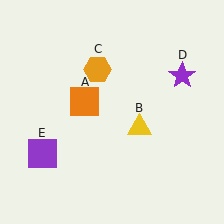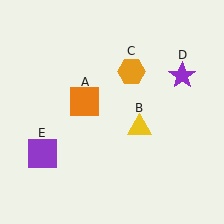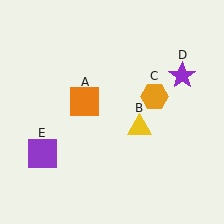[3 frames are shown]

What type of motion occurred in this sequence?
The orange hexagon (object C) rotated clockwise around the center of the scene.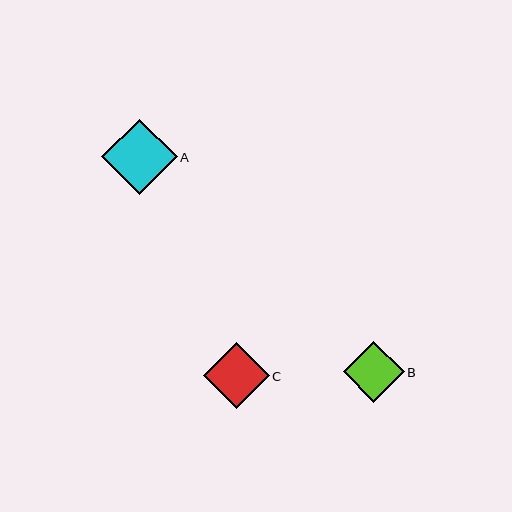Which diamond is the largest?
Diamond A is the largest with a size of approximately 75 pixels.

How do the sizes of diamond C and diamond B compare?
Diamond C and diamond B are approximately the same size.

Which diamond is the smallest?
Diamond B is the smallest with a size of approximately 61 pixels.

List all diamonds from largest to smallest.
From largest to smallest: A, C, B.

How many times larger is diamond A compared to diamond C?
Diamond A is approximately 1.1 times the size of diamond C.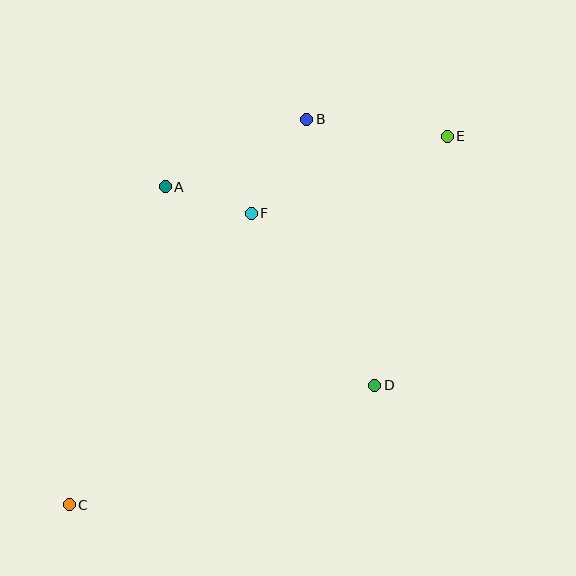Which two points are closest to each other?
Points A and F are closest to each other.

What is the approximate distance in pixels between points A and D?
The distance between A and D is approximately 289 pixels.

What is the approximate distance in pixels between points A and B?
The distance between A and B is approximately 157 pixels.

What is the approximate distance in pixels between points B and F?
The distance between B and F is approximately 109 pixels.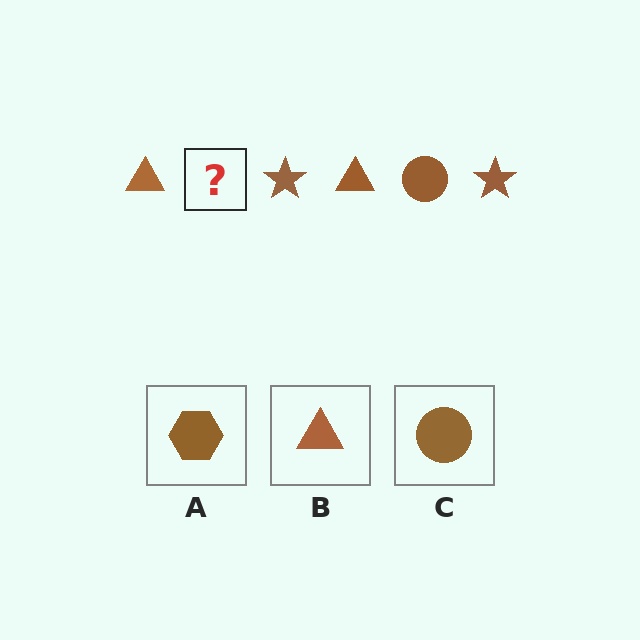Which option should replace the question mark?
Option C.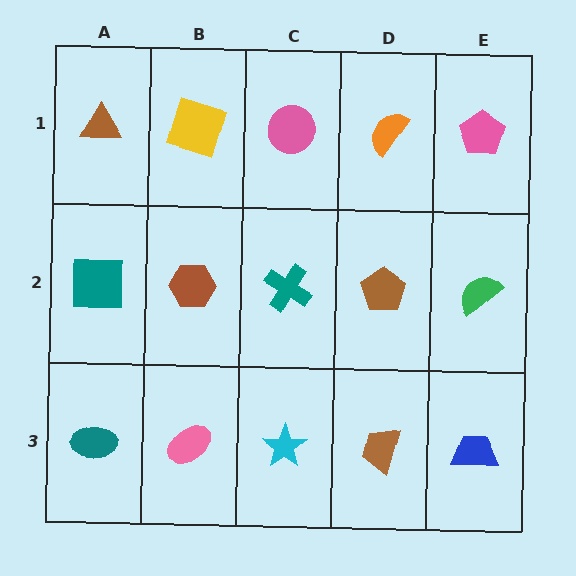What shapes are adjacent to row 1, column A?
A teal square (row 2, column A), a yellow square (row 1, column B).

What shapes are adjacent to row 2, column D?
An orange semicircle (row 1, column D), a brown trapezoid (row 3, column D), a teal cross (row 2, column C), a green semicircle (row 2, column E).